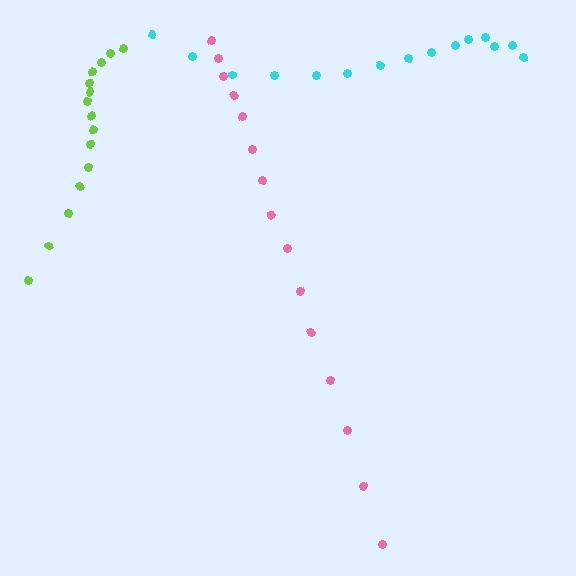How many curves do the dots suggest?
There are 3 distinct paths.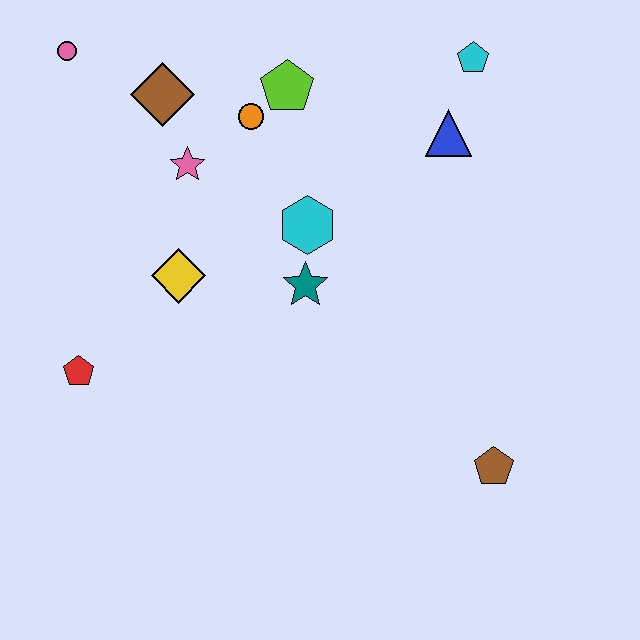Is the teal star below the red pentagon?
No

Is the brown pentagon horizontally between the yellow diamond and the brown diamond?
No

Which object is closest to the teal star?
The cyan hexagon is closest to the teal star.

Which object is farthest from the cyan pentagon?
The red pentagon is farthest from the cyan pentagon.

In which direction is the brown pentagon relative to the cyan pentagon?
The brown pentagon is below the cyan pentagon.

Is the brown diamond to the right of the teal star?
No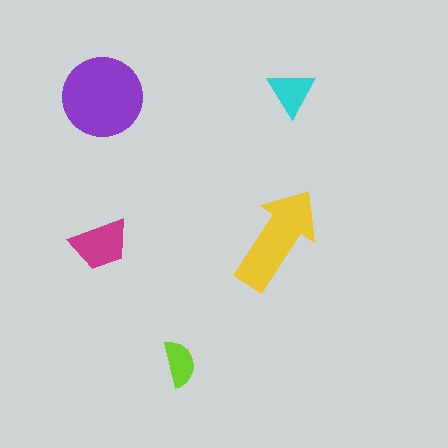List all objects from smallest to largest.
The lime semicircle, the cyan triangle, the magenta trapezoid, the yellow arrow, the purple circle.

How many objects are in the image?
There are 5 objects in the image.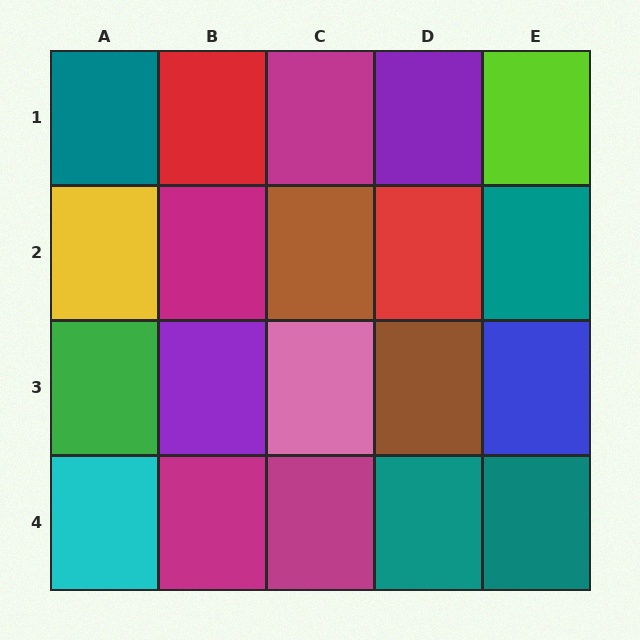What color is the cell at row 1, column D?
Purple.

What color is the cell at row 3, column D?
Brown.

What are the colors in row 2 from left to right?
Yellow, magenta, brown, red, teal.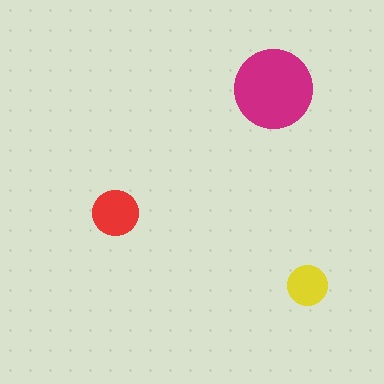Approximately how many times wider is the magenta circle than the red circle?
About 1.5 times wider.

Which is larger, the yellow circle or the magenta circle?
The magenta one.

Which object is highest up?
The magenta circle is topmost.